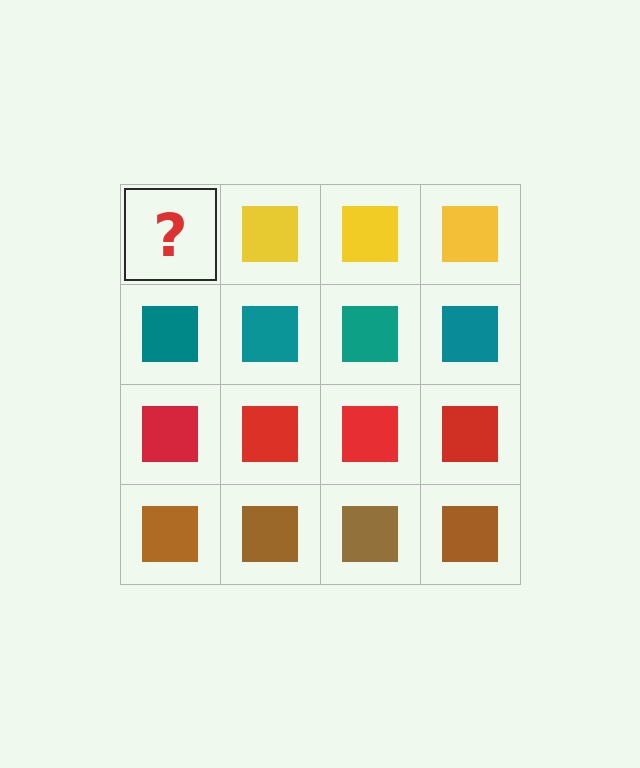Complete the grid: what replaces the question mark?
The question mark should be replaced with a yellow square.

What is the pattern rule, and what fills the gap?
The rule is that each row has a consistent color. The gap should be filled with a yellow square.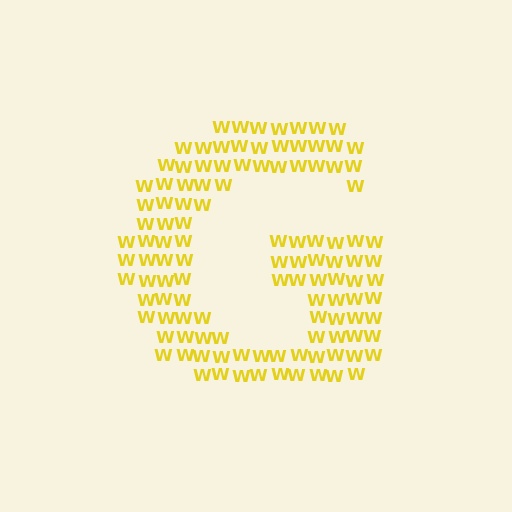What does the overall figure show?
The overall figure shows the letter G.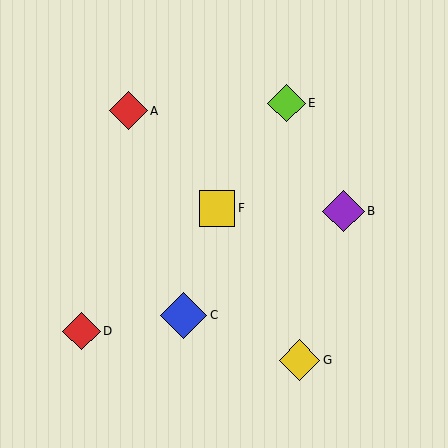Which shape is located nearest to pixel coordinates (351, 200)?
The purple diamond (labeled B) at (343, 211) is nearest to that location.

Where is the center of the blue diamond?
The center of the blue diamond is at (184, 316).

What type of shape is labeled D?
Shape D is a red diamond.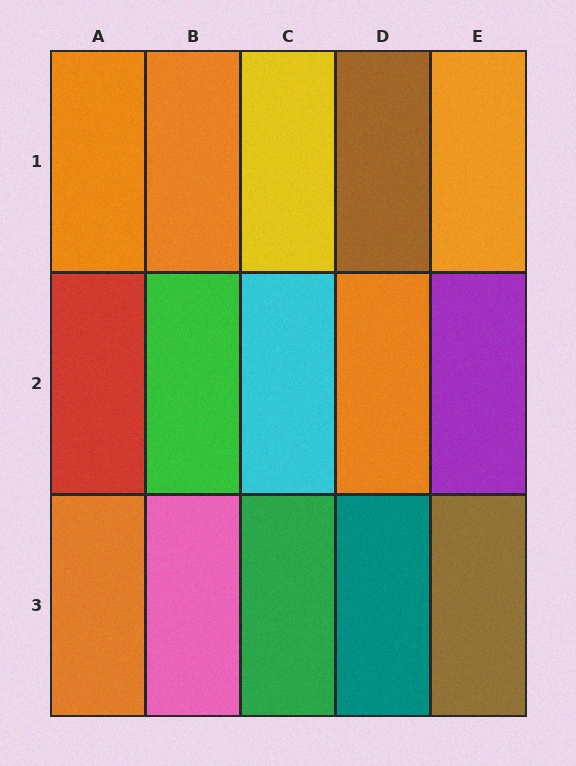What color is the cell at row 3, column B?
Pink.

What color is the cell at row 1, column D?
Brown.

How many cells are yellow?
1 cell is yellow.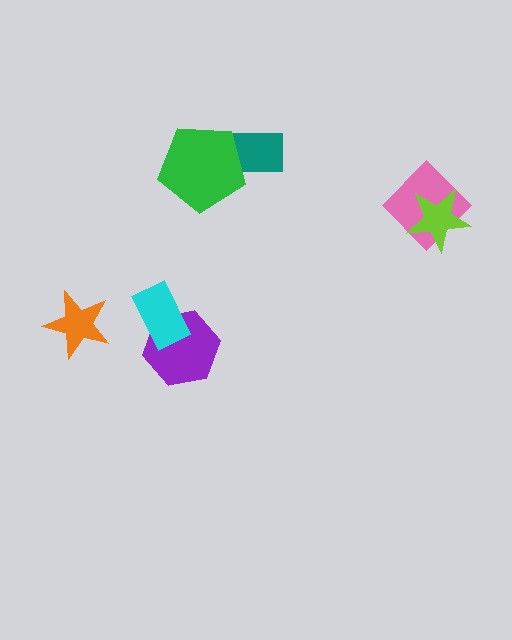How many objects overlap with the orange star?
0 objects overlap with the orange star.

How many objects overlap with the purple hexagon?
1 object overlaps with the purple hexagon.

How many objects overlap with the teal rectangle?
1 object overlaps with the teal rectangle.